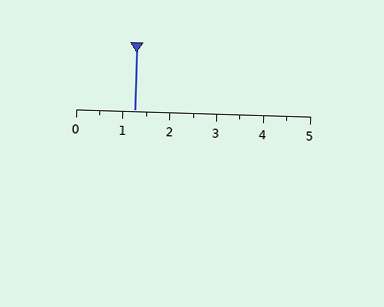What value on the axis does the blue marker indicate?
The marker indicates approximately 1.2.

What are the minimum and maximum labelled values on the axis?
The axis runs from 0 to 5.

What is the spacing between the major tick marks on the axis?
The major ticks are spaced 1 apart.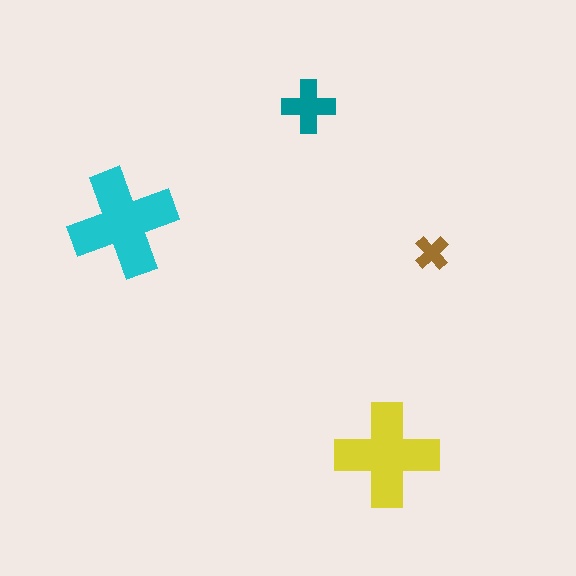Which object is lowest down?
The yellow cross is bottommost.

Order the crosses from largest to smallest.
the cyan one, the yellow one, the teal one, the brown one.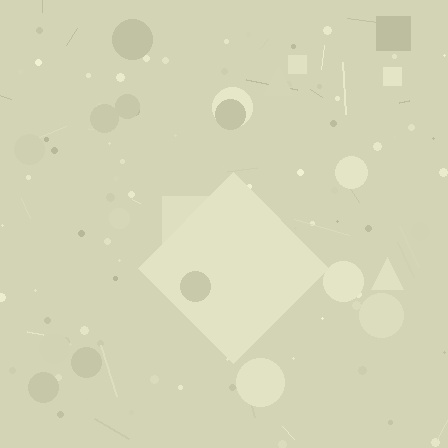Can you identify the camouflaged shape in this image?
The camouflaged shape is a diamond.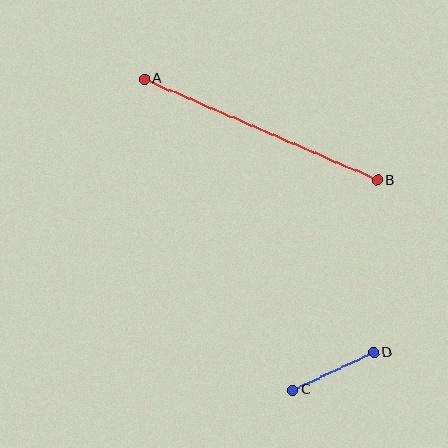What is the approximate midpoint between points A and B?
The midpoint is at approximately (261, 130) pixels.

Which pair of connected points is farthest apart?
Points A and B are farthest apart.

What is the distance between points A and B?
The distance is approximately 255 pixels.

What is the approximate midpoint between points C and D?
The midpoint is at approximately (333, 371) pixels.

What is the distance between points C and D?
The distance is approximately 89 pixels.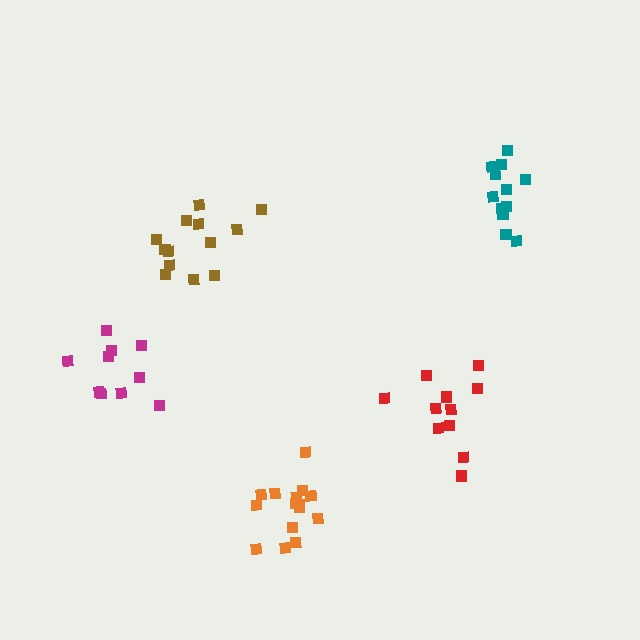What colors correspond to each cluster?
The clusters are colored: red, brown, orange, magenta, teal.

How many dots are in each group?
Group 1: 11 dots, Group 2: 13 dots, Group 3: 15 dots, Group 4: 10 dots, Group 5: 12 dots (61 total).